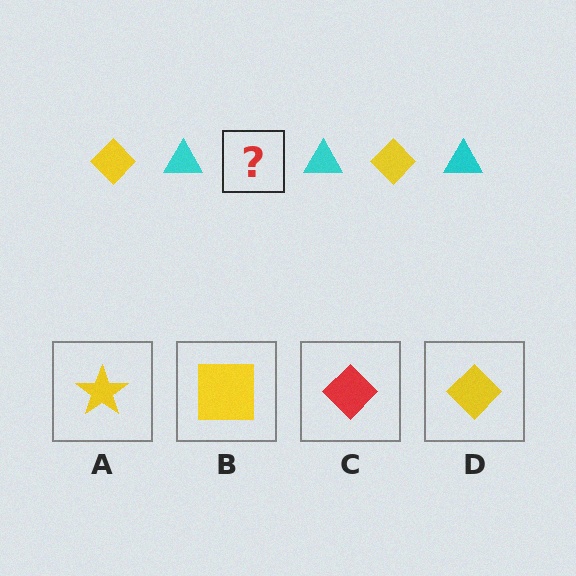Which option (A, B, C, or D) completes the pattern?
D.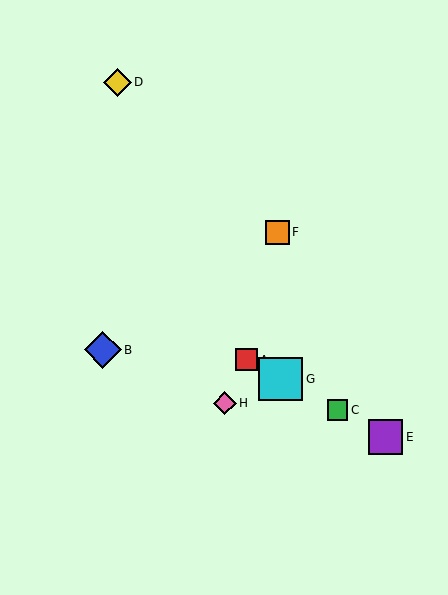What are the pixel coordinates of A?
Object A is at (246, 360).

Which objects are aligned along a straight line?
Objects A, C, E, G are aligned along a straight line.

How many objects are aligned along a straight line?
4 objects (A, C, E, G) are aligned along a straight line.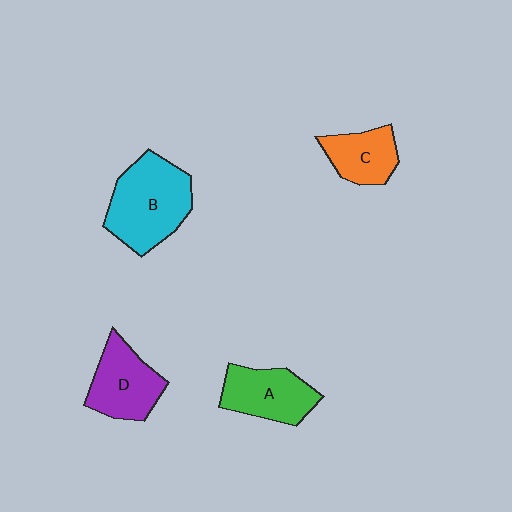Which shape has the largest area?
Shape B (cyan).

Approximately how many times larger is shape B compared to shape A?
Approximately 1.4 times.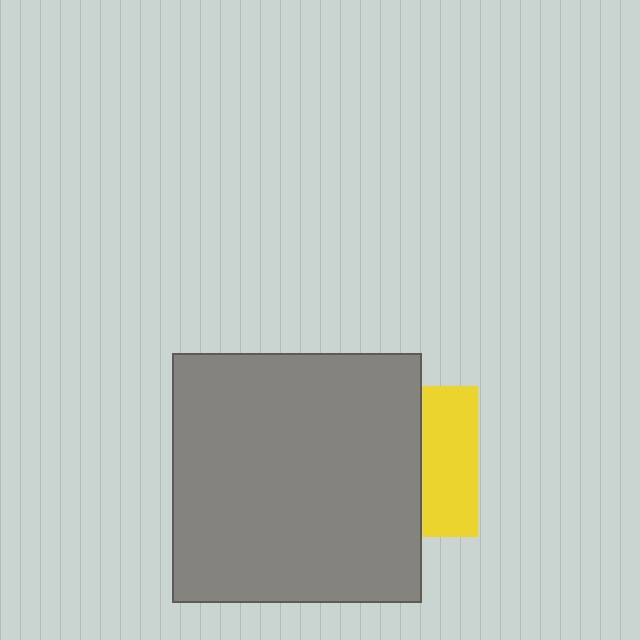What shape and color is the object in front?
The object in front is a gray square.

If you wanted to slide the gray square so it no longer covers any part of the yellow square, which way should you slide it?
Slide it left — that is the most direct way to separate the two shapes.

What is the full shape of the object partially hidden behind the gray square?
The partially hidden object is a yellow square.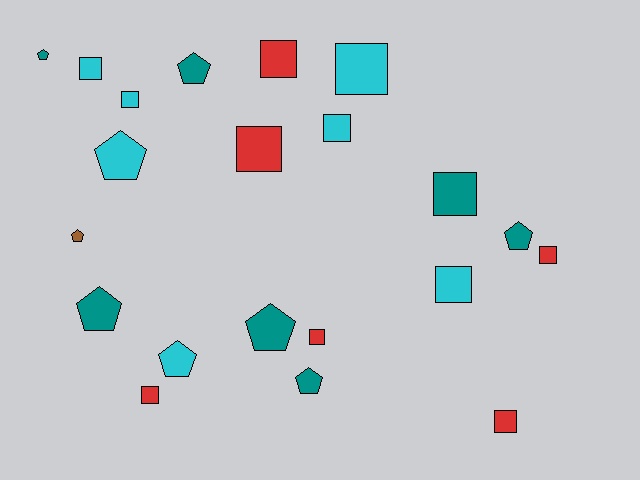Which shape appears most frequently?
Square, with 12 objects.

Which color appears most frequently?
Teal, with 7 objects.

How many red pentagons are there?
There are no red pentagons.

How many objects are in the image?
There are 21 objects.